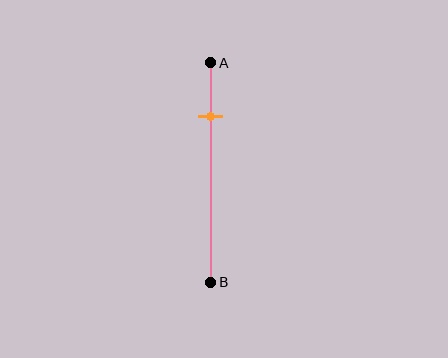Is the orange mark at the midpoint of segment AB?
No, the mark is at about 25% from A, not at the 50% midpoint.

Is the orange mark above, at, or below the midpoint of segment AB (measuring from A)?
The orange mark is above the midpoint of segment AB.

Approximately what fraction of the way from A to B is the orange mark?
The orange mark is approximately 25% of the way from A to B.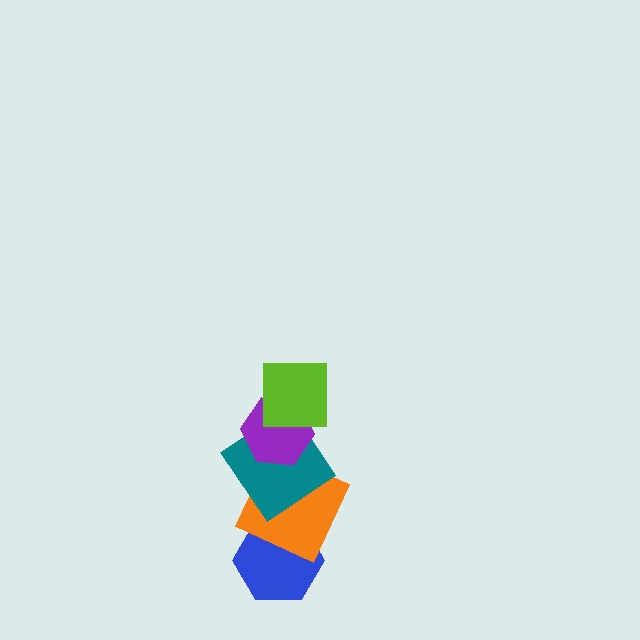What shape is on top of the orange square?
The teal diamond is on top of the orange square.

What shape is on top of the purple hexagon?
The lime square is on top of the purple hexagon.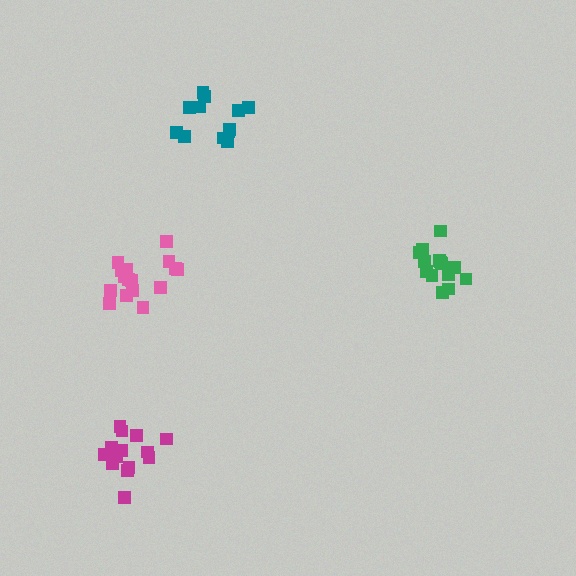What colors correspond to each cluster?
The clusters are colored: teal, magenta, green, pink.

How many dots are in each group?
Group 1: 12 dots, Group 2: 15 dots, Group 3: 14 dots, Group 4: 16 dots (57 total).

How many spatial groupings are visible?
There are 4 spatial groupings.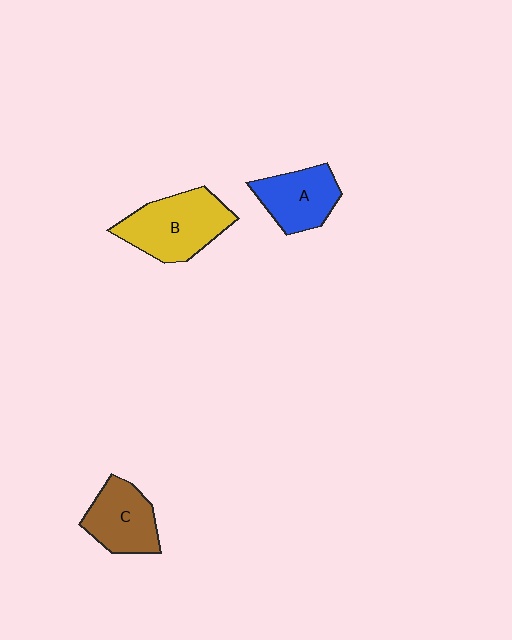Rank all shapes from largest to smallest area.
From largest to smallest: B (yellow), C (brown), A (blue).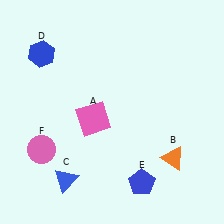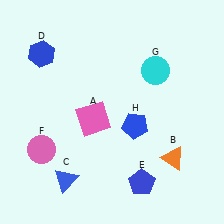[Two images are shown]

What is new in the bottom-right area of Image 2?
A blue pentagon (H) was added in the bottom-right area of Image 2.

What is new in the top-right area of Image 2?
A cyan circle (G) was added in the top-right area of Image 2.